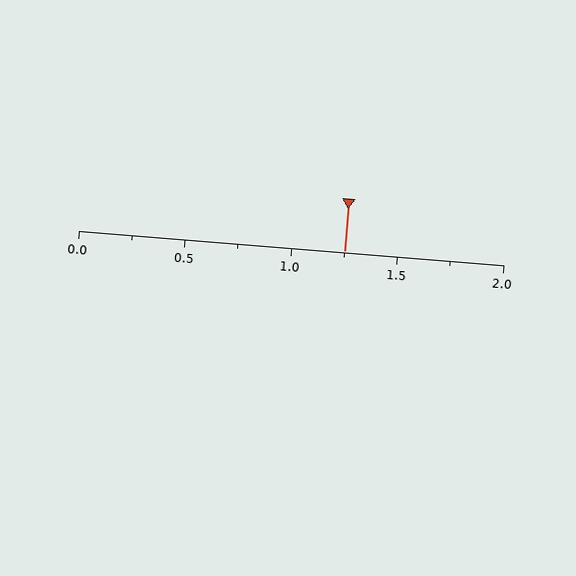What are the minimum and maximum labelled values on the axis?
The axis runs from 0.0 to 2.0.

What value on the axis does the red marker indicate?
The marker indicates approximately 1.25.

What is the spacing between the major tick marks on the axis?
The major ticks are spaced 0.5 apart.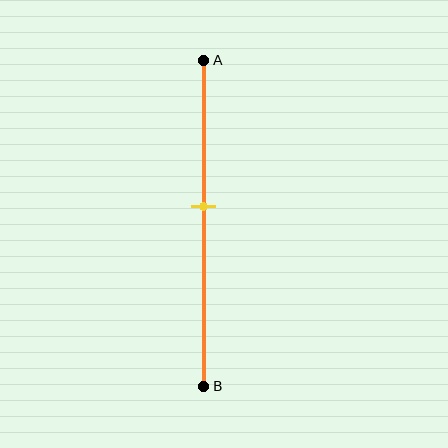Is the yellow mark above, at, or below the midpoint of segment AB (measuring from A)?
The yellow mark is above the midpoint of segment AB.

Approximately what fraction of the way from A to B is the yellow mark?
The yellow mark is approximately 45% of the way from A to B.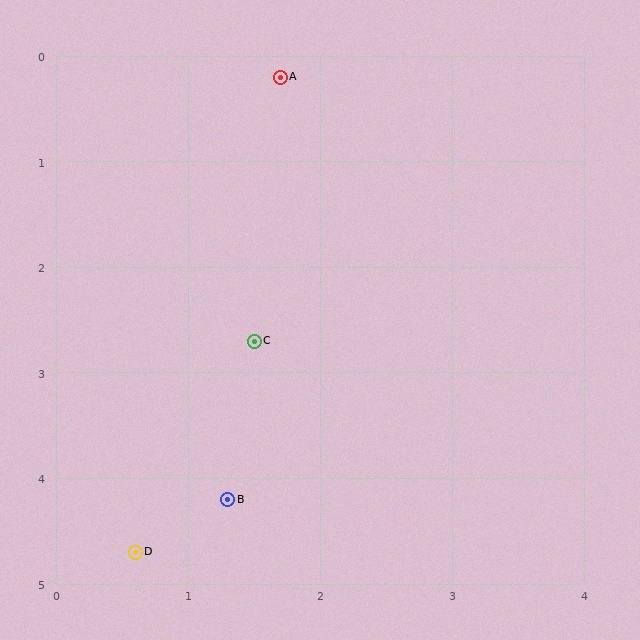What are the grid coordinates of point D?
Point D is at approximately (0.6, 4.7).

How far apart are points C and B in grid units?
Points C and B are about 1.5 grid units apart.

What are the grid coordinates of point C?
Point C is at approximately (1.5, 2.7).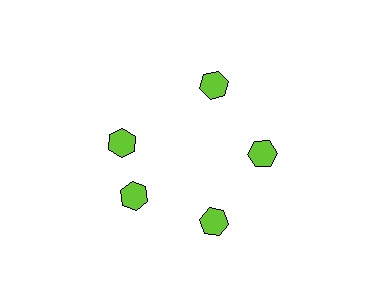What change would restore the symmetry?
The symmetry would be restored by rotating it back into even spacing with its neighbors so that all 5 hexagons sit at equal angles and equal distance from the center.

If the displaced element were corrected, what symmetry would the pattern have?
It would have 5-fold rotational symmetry — the pattern would map onto itself every 72 degrees.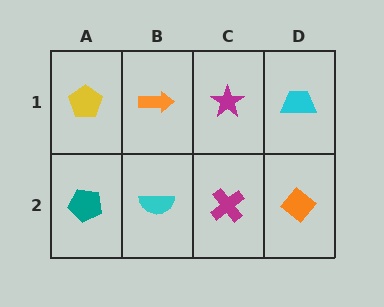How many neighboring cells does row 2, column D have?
2.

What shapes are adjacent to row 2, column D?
A cyan trapezoid (row 1, column D), a magenta cross (row 2, column C).